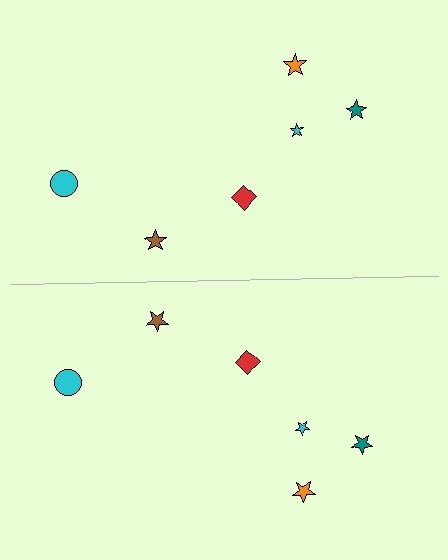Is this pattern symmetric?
Yes, this pattern has bilateral (reflection) symmetry.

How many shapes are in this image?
There are 12 shapes in this image.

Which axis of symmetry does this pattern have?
The pattern has a horizontal axis of symmetry running through the center of the image.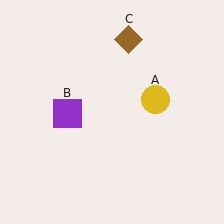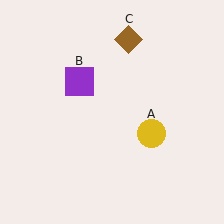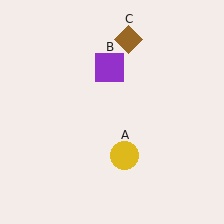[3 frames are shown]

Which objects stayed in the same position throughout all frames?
Brown diamond (object C) remained stationary.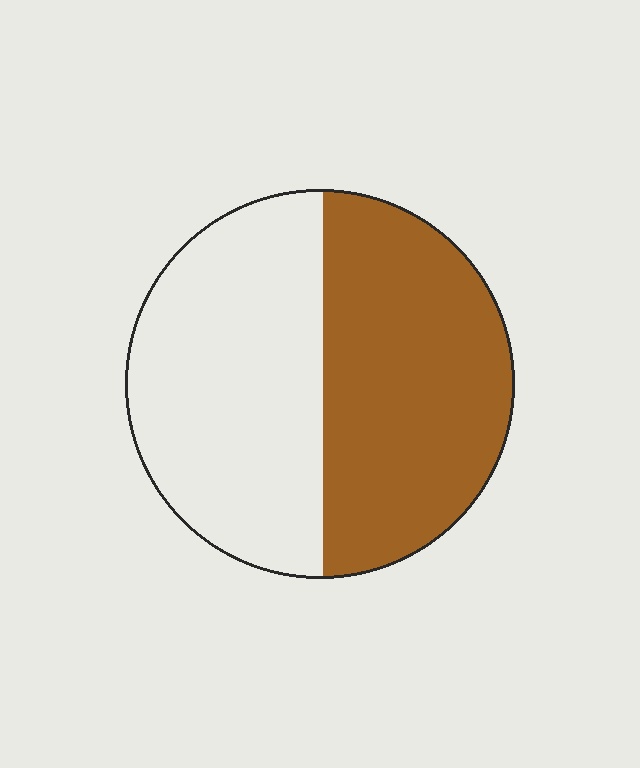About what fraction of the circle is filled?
About one half (1/2).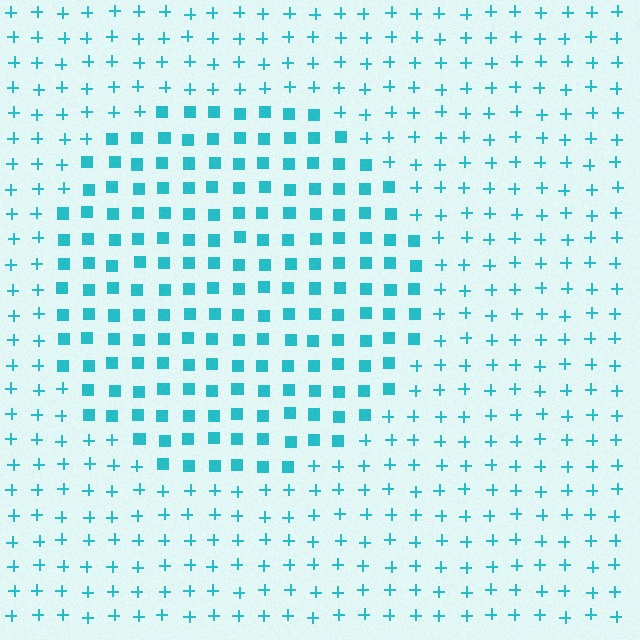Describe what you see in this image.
The image is filled with small cyan elements arranged in a uniform grid. A circle-shaped region contains squares, while the surrounding area contains plus signs. The boundary is defined purely by the change in element shape.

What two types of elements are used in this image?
The image uses squares inside the circle region and plus signs outside it.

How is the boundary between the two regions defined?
The boundary is defined by a change in element shape: squares inside vs. plus signs outside. All elements share the same color and spacing.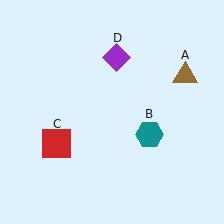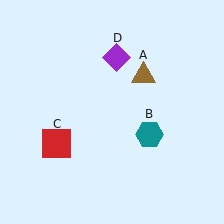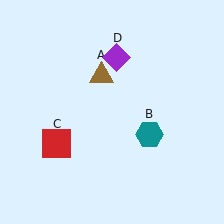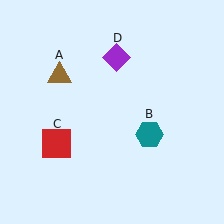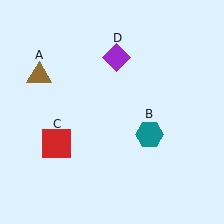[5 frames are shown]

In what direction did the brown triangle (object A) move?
The brown triangle (object A) moved left.